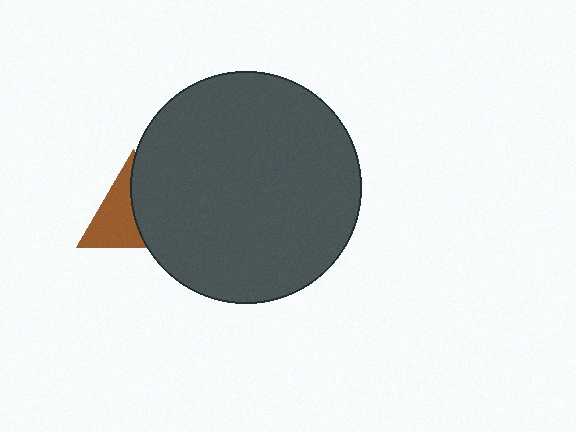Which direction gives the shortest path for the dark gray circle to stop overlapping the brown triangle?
Moving right gives the shortest separation.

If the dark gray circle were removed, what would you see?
You would see the complete brown triangle.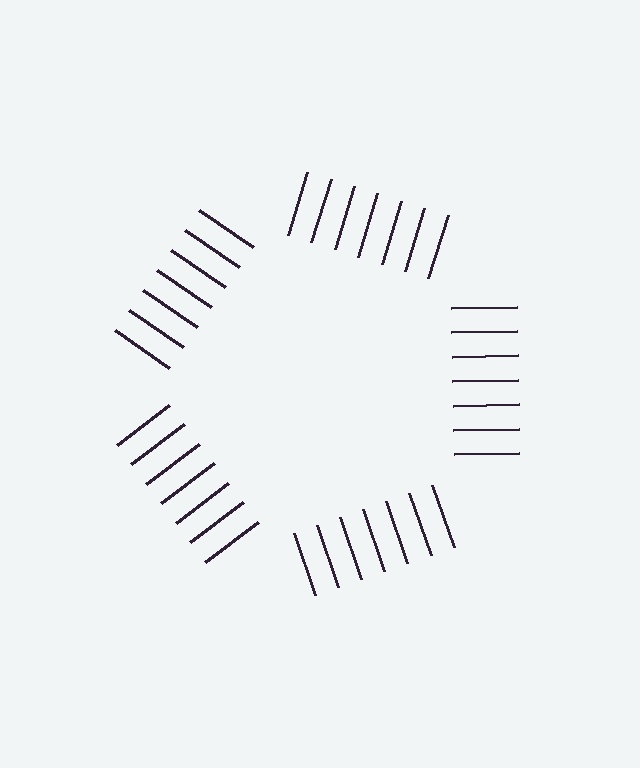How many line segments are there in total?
35 — 7 along each of the 5 edges.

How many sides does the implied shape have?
5 sides — the line-ends trace a pentagon.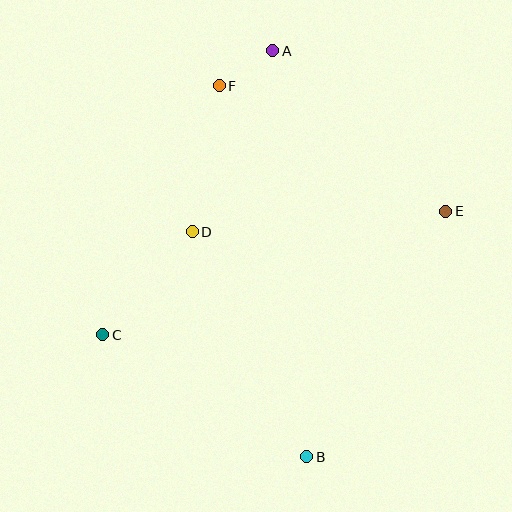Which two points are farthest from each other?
Points A and B are farthest from each other.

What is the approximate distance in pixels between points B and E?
The distance between B and E is approximately 282 pixels.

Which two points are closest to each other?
Points A and F are closest to each other.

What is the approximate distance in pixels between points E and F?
The distance between E and F is approximately 259 pixels.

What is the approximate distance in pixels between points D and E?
The distance between D and E is approximately 254 pixels.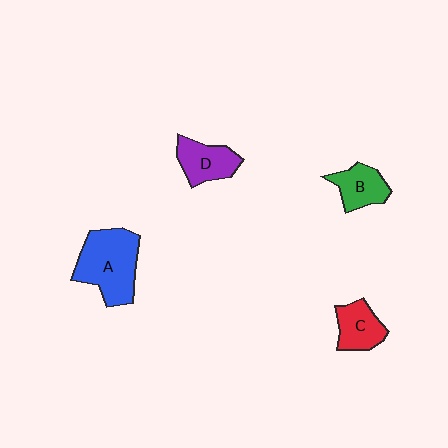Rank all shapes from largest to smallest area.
From largest to smallest: A (blue), D (purple), C (red), B (green).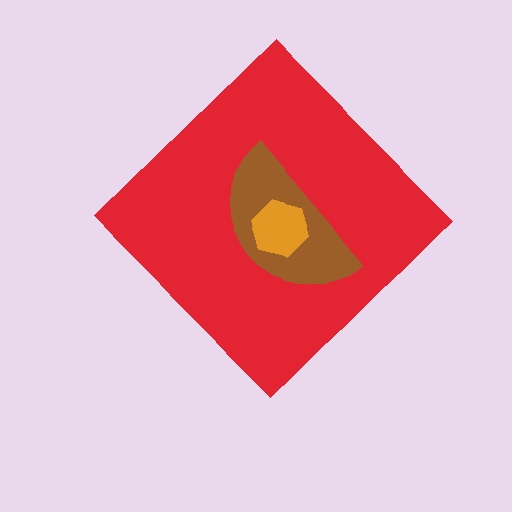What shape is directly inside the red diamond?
The brown semicircle.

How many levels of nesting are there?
3.